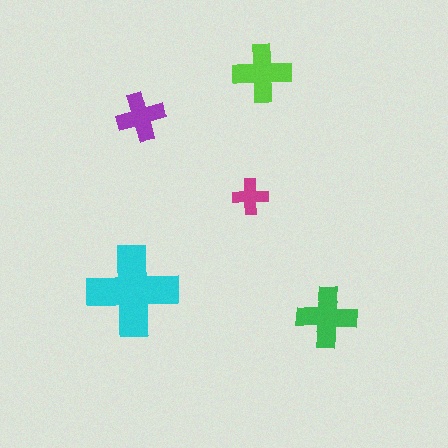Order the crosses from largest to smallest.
the cyan one, the green one, the lime one, the purple one, the magenta one.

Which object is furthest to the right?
The green cross is rightmost.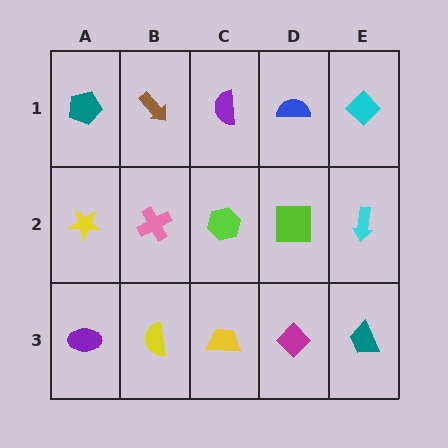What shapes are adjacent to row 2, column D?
A blue semicircle (row 1, column D), a magenta diamond (row 3, column D), a lime hexagon (row 2, column C), a cyan arrow (row 2, column E).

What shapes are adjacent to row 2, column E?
A cyan diamond (row 1, column E), a teal trapezoid (row 3, column E), a lime square (row 2, column D).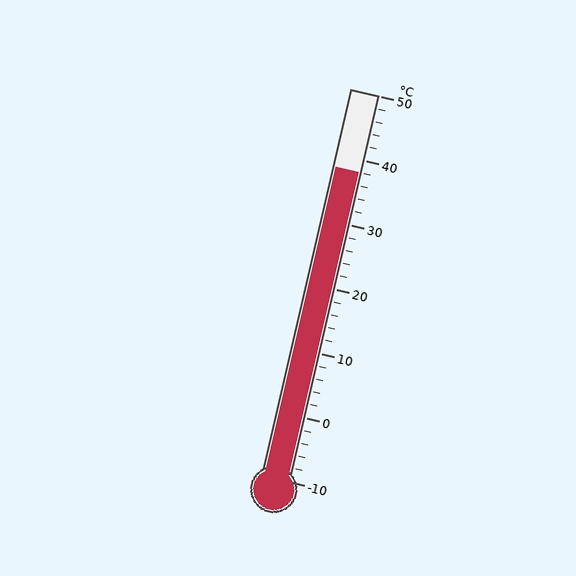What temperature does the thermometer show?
The thermometer shows approximately 38°C.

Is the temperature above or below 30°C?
The temperature is above 30°C.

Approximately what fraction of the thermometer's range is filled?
The thermometer is filled to approximately 80% of its range.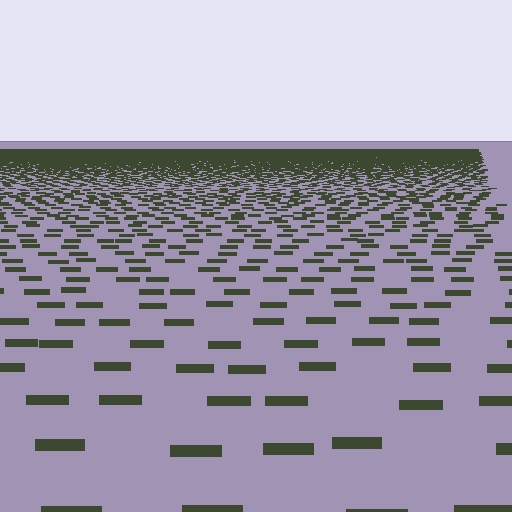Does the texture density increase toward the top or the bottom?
Density increases toward the top.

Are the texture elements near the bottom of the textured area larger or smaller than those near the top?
Larger. Near the bottom, elements are closer to the viewer and appear at a bigger on-screen size.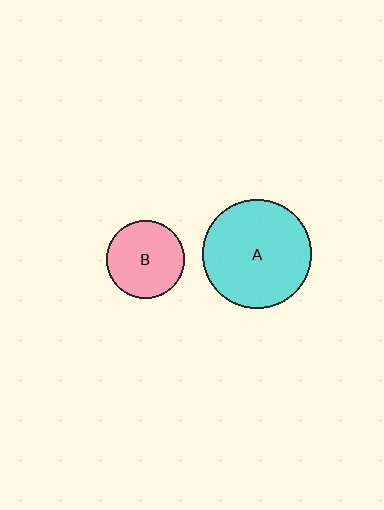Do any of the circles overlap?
No, none of the circles overlap.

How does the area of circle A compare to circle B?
Approximately 1.9 times.